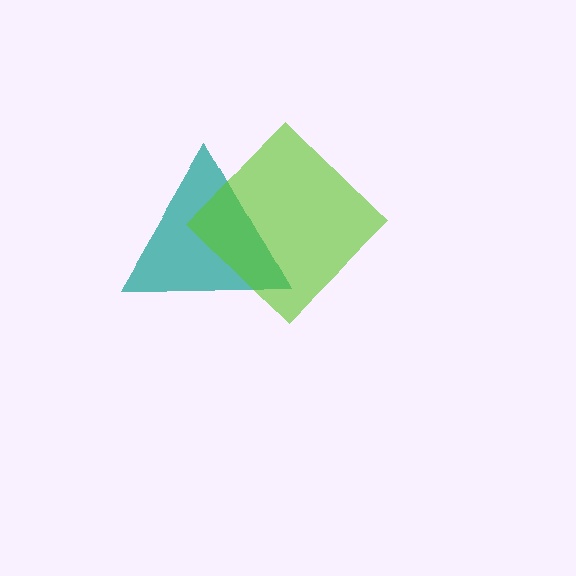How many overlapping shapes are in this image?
There are 2 overlapping shapes in the image.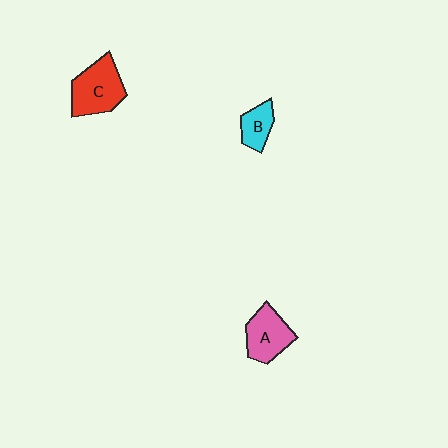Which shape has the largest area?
Shape C (red).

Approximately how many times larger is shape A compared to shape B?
Approximately 1.6 times.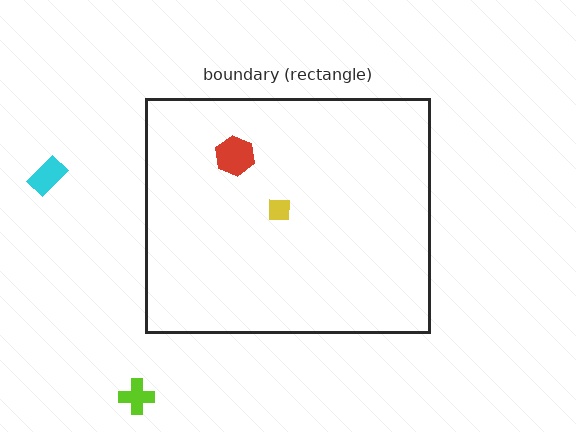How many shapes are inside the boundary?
2 inside, 2 outside.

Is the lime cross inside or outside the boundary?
Outside.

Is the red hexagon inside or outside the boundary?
Inside.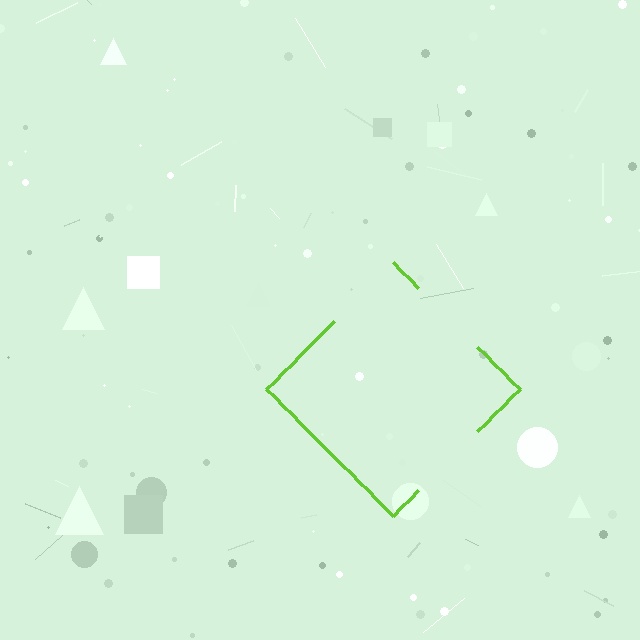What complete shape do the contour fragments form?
The contour fragments form a diamond.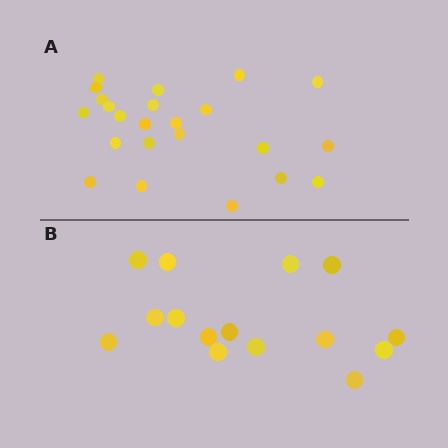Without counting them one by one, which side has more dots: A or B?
Region A (the top region) has more dots.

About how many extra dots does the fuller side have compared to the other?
Region A has roughly 8 or so more dots than region B.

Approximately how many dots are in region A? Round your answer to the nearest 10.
About 20 dots. (The exact count is 23, which rounds to 20.)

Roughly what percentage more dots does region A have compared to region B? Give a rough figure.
About 55% more.